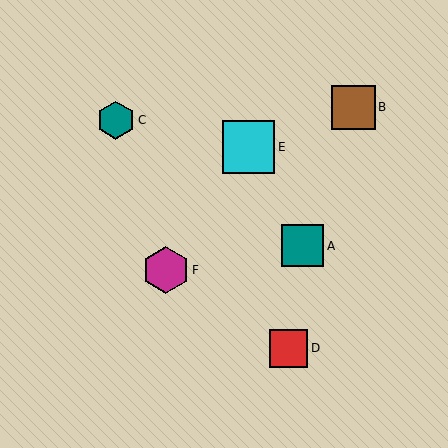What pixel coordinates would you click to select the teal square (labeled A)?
Click at (303, 246) to select the teal square A.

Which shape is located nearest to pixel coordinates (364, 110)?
The brown square (labeled B) at (353, 107) is nearest to that location.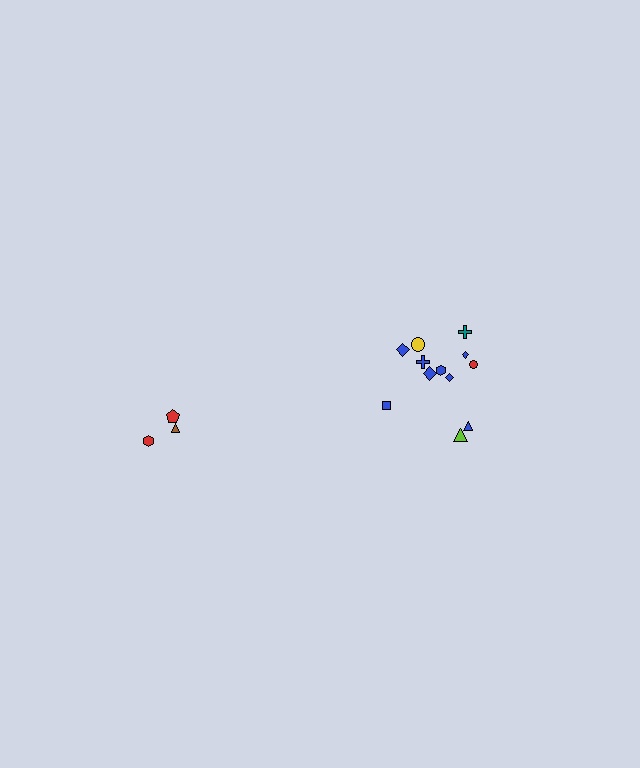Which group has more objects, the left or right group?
The right group.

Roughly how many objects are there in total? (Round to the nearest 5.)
Roughly 15 objects in total.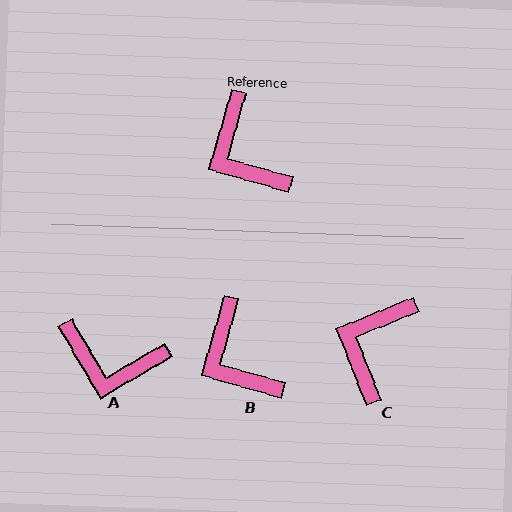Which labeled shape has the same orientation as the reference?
B.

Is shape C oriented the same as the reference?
No, it is off by about 52 degrees.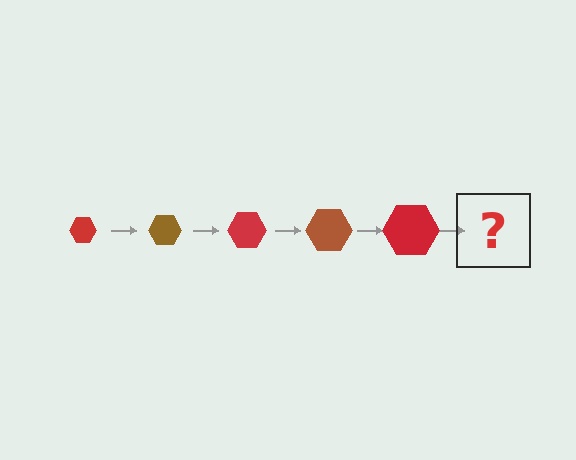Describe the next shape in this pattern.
It should be a brown hexagon, larger than the previous one.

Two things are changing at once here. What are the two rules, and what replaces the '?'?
The two rules are that the hexagon grows larger each step and the color cycles through red and brown. The '?' should be a brown hexagon, larger than the previous one.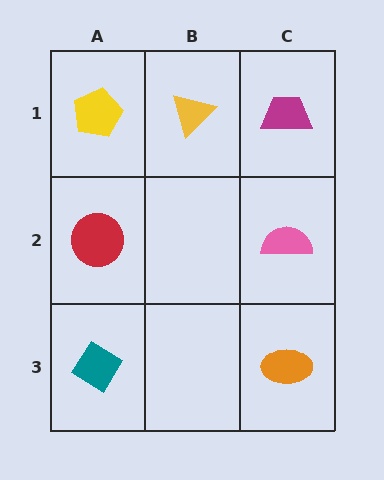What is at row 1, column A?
A yellow pentagon.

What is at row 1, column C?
A magenta trapezoid.